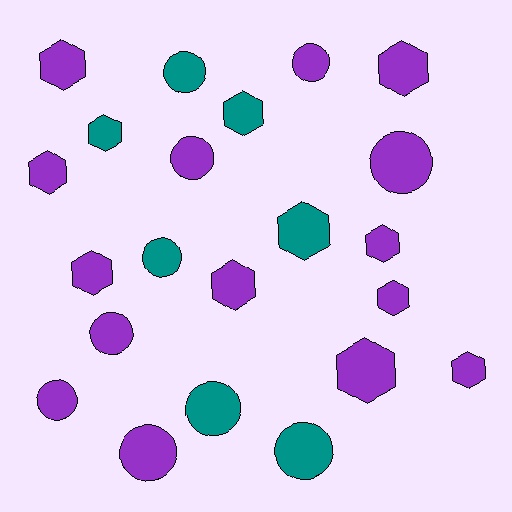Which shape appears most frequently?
Hexagon, with 12 objects.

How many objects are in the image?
There are 22 objects.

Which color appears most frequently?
Purple, with 15 objects.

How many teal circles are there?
There are 4 teal circles.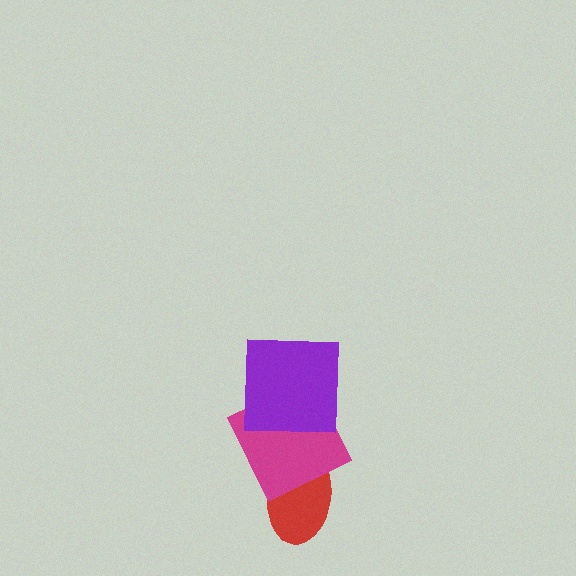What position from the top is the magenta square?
The magenta square is 2nd from the top.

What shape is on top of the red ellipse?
The magenta square is on top of the red ellipse.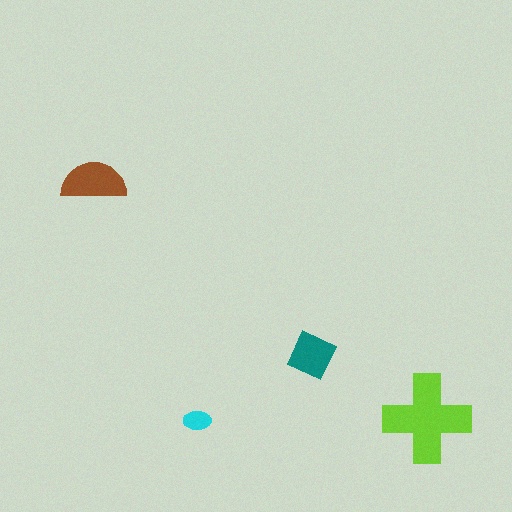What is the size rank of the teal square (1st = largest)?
3rd.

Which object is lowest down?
The cyan ellipse is bottommost.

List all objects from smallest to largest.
The cyan ellipse, the teal square, the brown semicircle, the lime cross.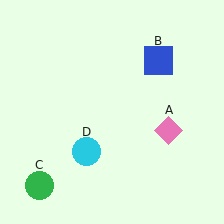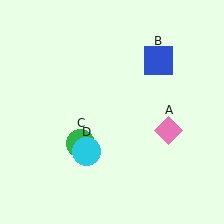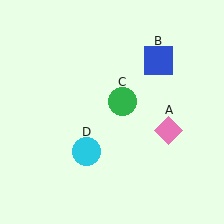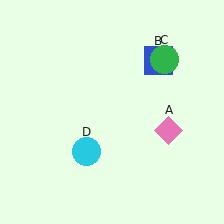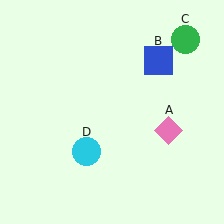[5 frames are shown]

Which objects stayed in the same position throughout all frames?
Pink diamond (object A) and blue square (object B) and cyan circle (object D) remained stationary.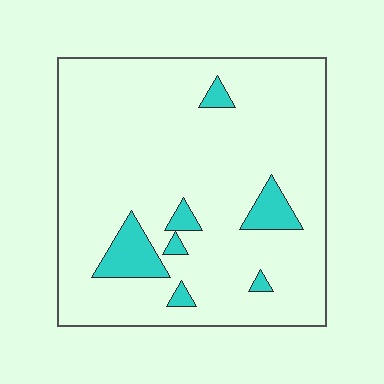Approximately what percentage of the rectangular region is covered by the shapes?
Approximately 10%.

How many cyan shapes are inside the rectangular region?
7.